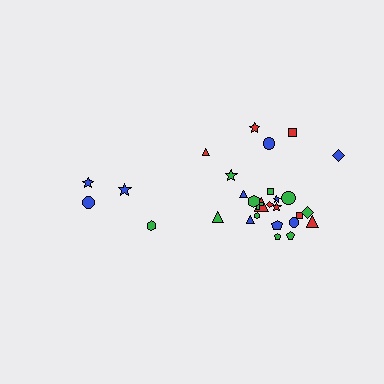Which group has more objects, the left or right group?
The right group.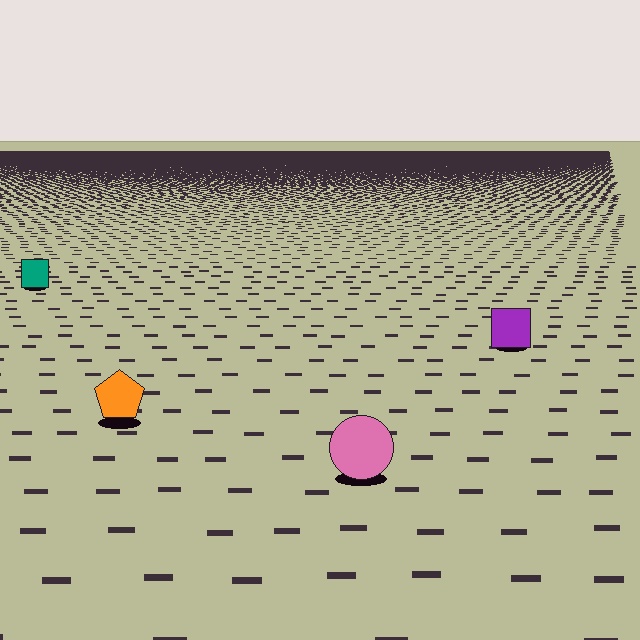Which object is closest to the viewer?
The pink circle is closest. The texture marks near it are larger and more spread out.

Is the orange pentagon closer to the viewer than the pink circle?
No. The pink circle is closer — you can tell from the texture gradient: the ground texture is coarser near it.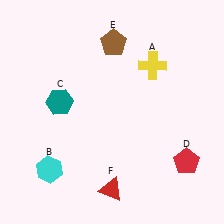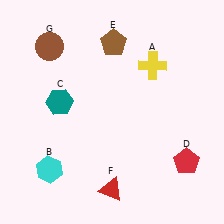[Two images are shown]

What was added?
A brown circle (G) was added in Image 2.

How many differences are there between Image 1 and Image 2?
There is 1 difference between the two images.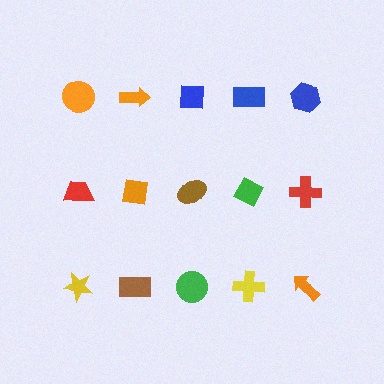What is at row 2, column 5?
A red cross.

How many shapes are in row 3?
5 shapes.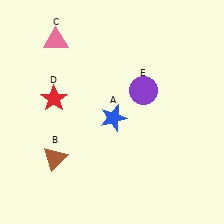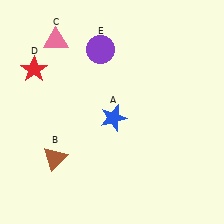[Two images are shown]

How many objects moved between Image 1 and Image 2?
2 objects moved between the two images.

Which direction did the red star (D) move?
The red star (D) moved up.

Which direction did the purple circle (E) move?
The purple circle (E) moved left.